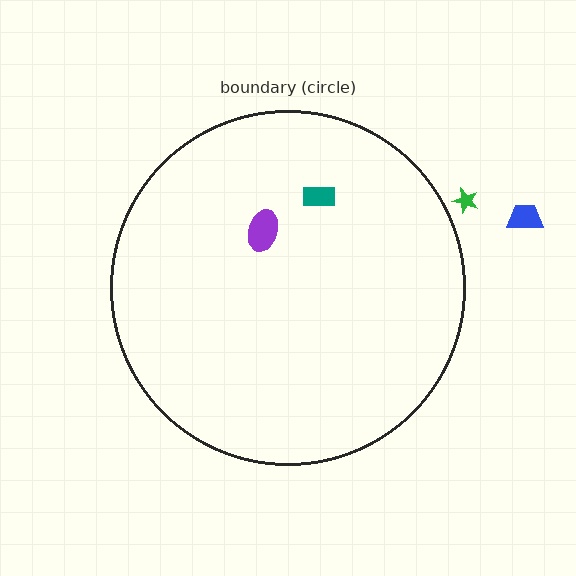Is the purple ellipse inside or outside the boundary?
Inside.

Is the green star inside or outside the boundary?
Outside.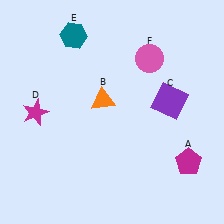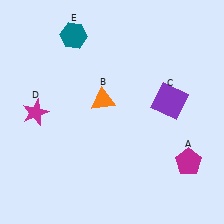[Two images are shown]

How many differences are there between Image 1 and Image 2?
There is 1 difference between the two images.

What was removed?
The pink circle (F) was removed in Image 2.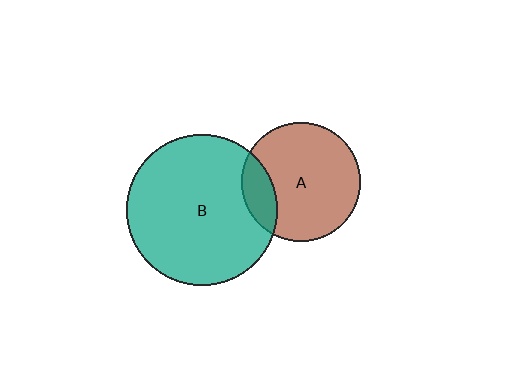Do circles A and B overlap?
Yes.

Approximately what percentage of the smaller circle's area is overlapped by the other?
Approximately 15%.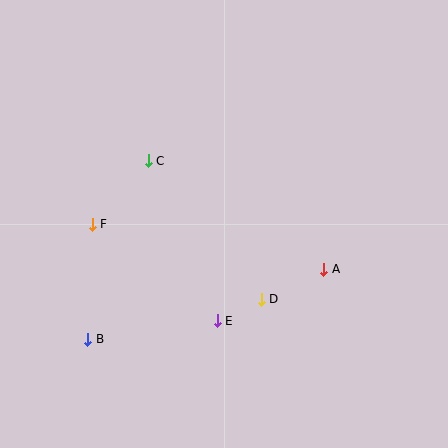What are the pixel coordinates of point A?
Point A is at (324, 269).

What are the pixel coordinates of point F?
Point F is at (92, 224).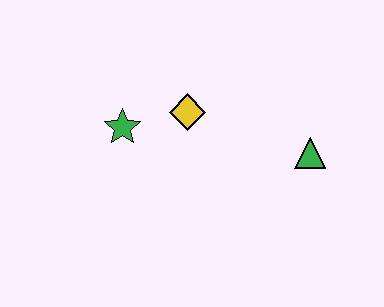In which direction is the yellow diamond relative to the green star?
The yellow diamond is to the right of the green star.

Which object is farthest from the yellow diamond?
The green triangle is farthest from the yellow diamond.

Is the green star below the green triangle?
No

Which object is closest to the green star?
The yellow diamond is closest to the green star.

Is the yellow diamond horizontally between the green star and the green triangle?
Yes